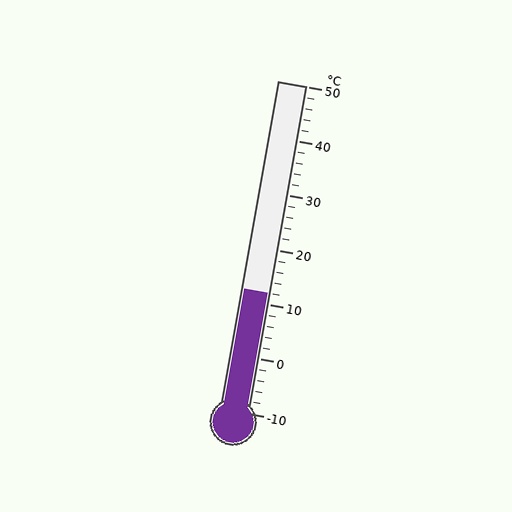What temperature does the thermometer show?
The thermometer shows approximately 12°C.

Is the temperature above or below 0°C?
The temperature is above 0°C.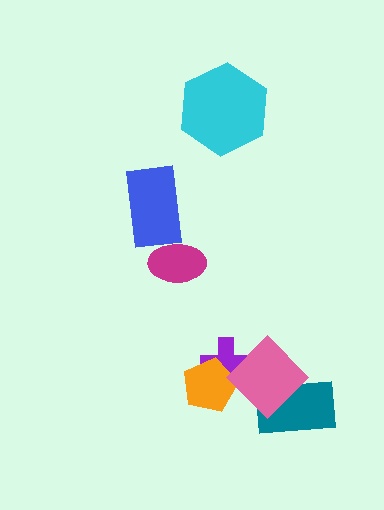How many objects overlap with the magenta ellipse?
1 object overlaps with the magenta ellipse.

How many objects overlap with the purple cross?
2 objects overlap with the purple cross.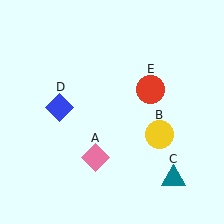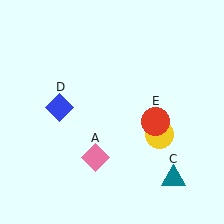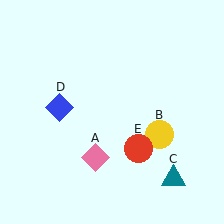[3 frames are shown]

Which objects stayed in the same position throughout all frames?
Pink diamond (object A) and yellow circle (object B) and teal triangle (object C) and blue diamond (object D) remained stationary.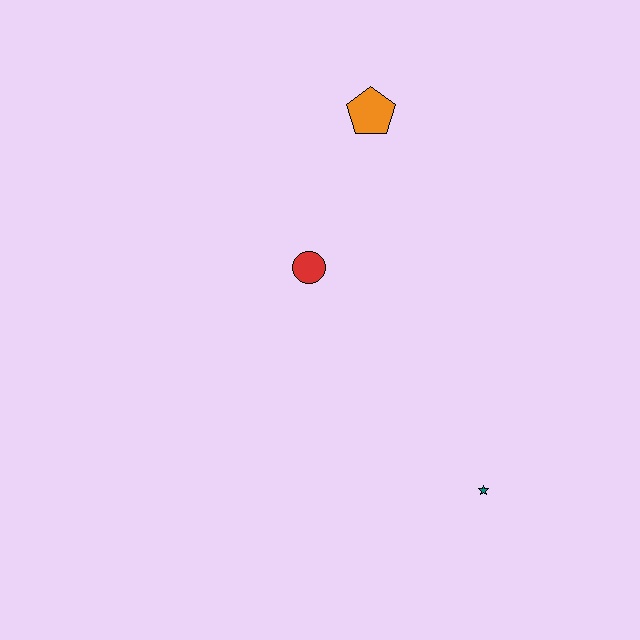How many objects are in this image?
There are 3 objects.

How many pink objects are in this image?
There are no pink objects.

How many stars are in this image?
There is 1 star.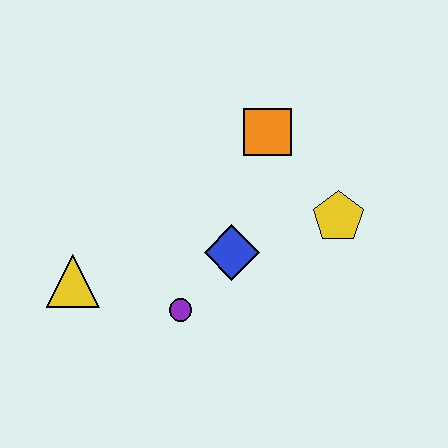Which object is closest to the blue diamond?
The purple circle is closest to the blue diamond.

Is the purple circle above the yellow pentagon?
No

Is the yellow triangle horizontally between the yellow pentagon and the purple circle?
No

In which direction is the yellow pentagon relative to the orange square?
The yellow pentagon is below the orange square.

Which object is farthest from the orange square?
The yellow triangle is farthest from the orange square.